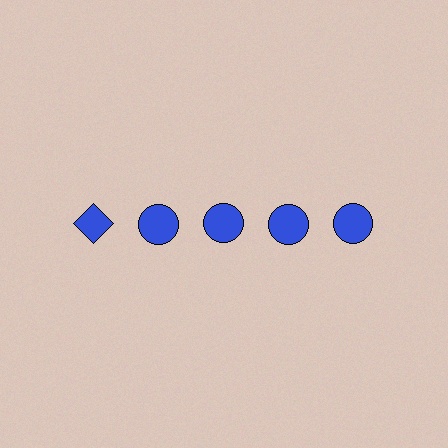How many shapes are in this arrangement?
There are 5 shapes arranged in a grid pattern.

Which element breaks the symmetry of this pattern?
The blue diamond in the top row, leftmost column breaks the symmetry. All other shapes are blue circles.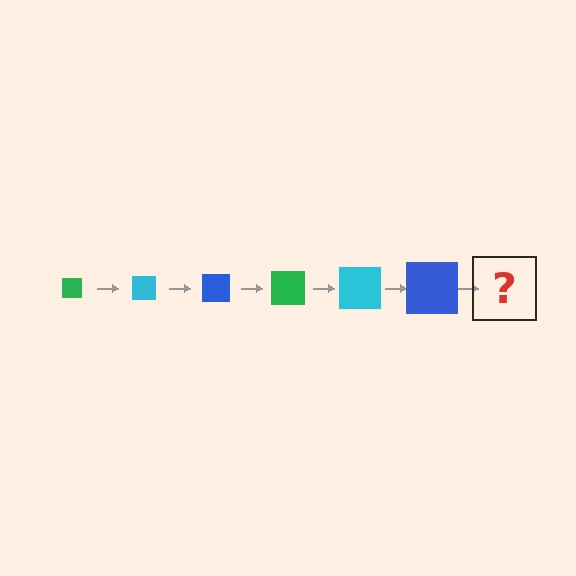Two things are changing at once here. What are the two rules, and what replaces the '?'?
The two rules are that the square grows larger each step and the color cycles through green, cyan, and blue. The '?' should be a green square, larger than the previous one.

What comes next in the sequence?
The next element should be a green square, larger than the previous one.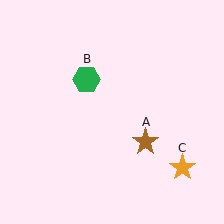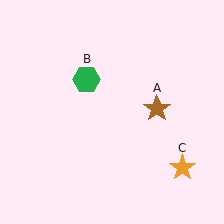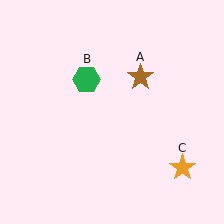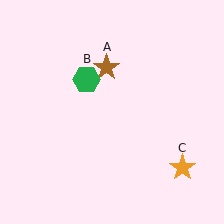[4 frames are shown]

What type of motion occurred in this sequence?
The brown star (object A) rotated counterclockwise around the center of the scene.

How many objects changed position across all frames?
1 object changed position: brown star (object A).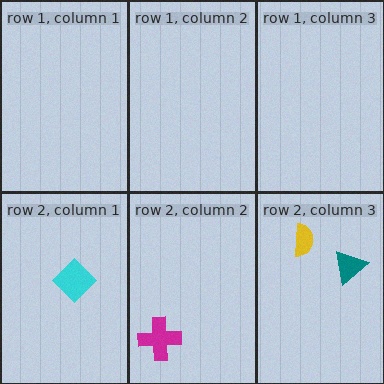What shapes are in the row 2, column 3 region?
The teal triangle, the yellow semicircle.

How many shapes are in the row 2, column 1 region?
1.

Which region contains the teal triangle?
The row 2, column 3 region.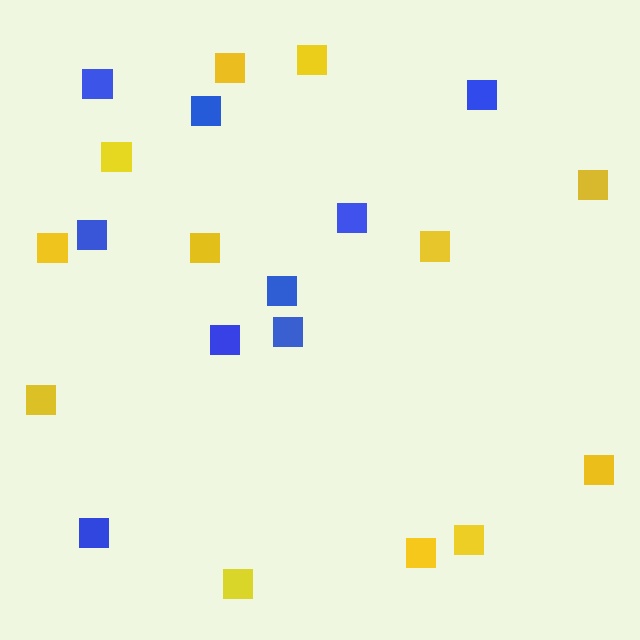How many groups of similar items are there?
There are 2 groups: one group of yellow squares (12) and one group of blue squares (9).